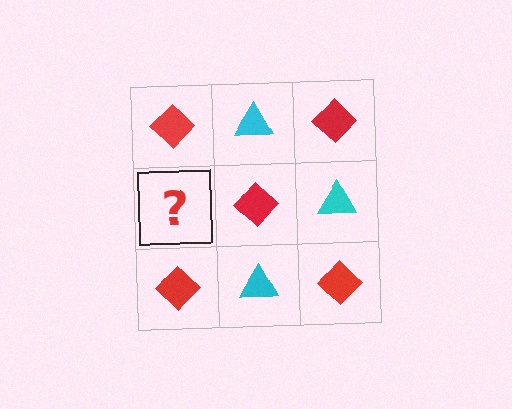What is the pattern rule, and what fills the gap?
The rule is that it alternates red diamond and cyan triangle in a checkerboard pattern. The gap should be filled with a cyan triangle.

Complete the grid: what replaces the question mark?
The question mark should be replaced with a cyan triangle.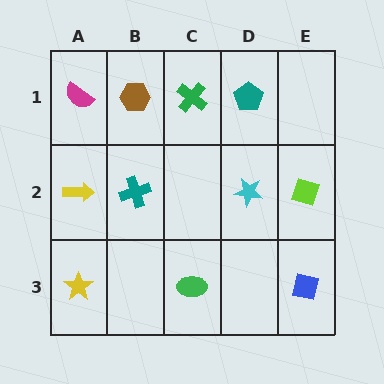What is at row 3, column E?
A blue square.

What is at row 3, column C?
A green ellipse.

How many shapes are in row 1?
4 shapes.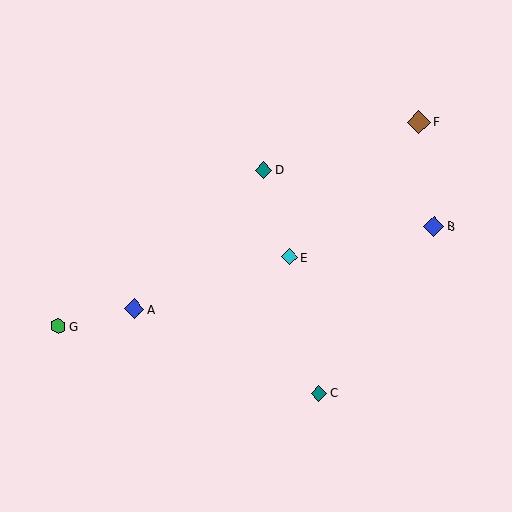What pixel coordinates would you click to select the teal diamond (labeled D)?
Click at (264, 170) to select the teal diamond D.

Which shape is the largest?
The brown diamond (labeled F) is the largest.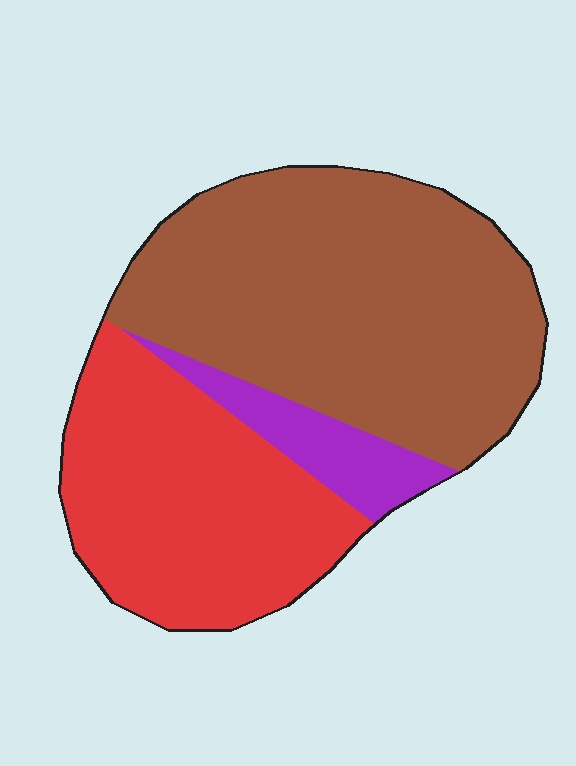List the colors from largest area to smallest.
From largest to smallest: brown, red, purple.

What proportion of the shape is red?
Red takes up about three eighths (3/8) of the shape.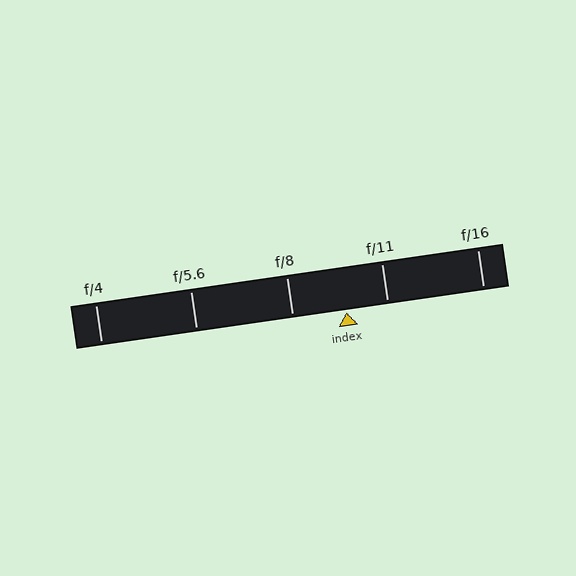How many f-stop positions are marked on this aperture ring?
There are 5 f-stop positions marked.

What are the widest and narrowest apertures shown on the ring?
The widest aperture shown is f/4 and the narrowest is f/16.